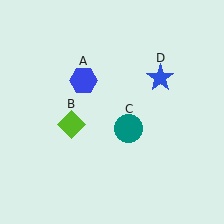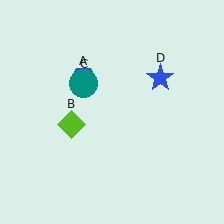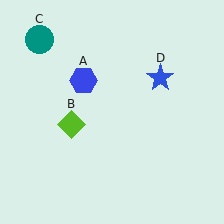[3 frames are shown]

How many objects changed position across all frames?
1 object changed position: teal circle (object C).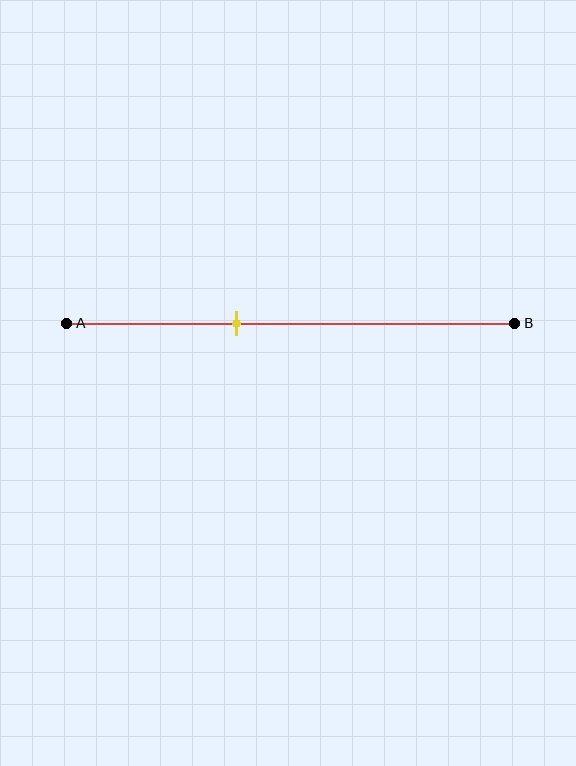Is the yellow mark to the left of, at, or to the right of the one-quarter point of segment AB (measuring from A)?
The yellow mark is to the right of the one-quarter point of segment AB.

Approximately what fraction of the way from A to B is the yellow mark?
The yellow mark is approximately 40% of the way from A to B.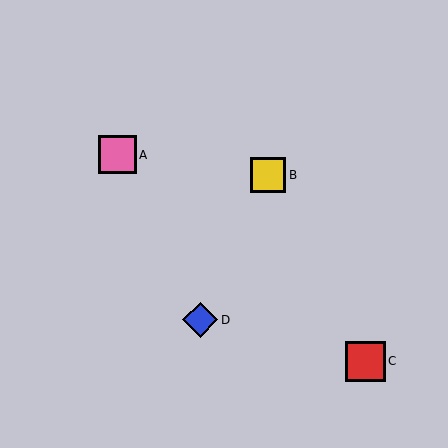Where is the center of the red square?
The center of the red square is at (365, 361).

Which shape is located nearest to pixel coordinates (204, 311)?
The blue diamond (labeled D) at (200, 320) is nearest to that location.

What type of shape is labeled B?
Shape B is a yellow square.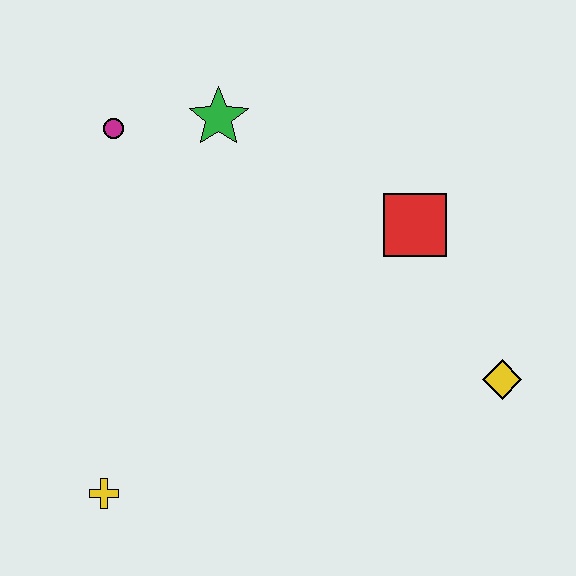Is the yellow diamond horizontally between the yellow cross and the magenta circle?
No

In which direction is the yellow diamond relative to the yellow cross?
The yellow diamond is to the right of the yellow cross.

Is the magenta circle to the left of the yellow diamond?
Yes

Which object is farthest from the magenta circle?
The yellow diamond is farthest from the magenta circle.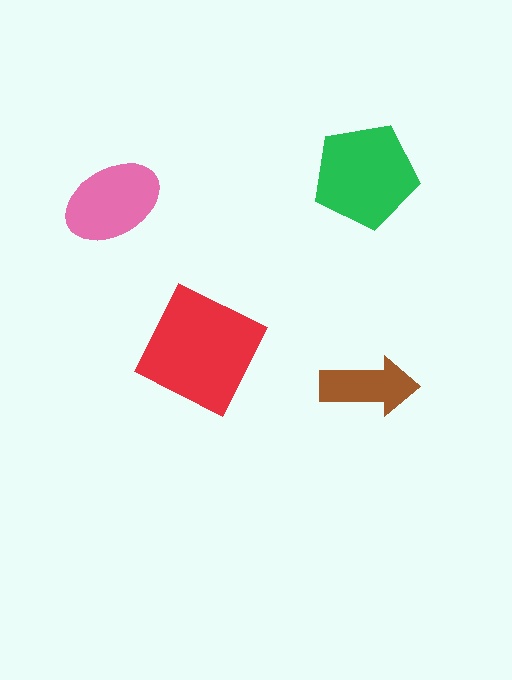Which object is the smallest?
The brown arrow.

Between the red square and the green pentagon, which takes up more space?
The red square.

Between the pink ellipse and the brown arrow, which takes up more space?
The pink ellipse.